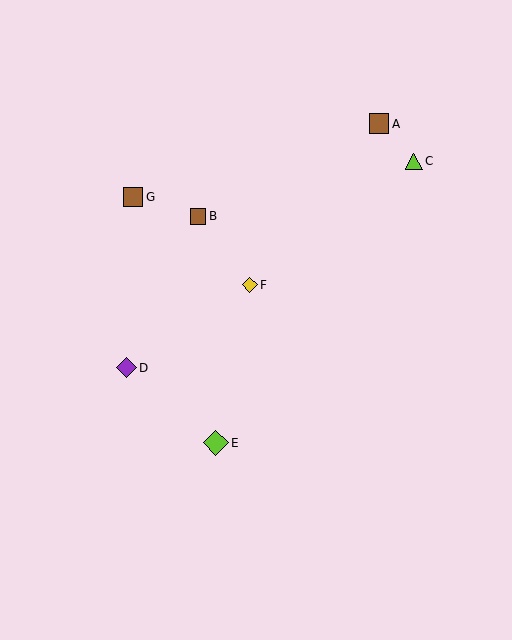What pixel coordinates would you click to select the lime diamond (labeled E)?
Click at (216, 443) to select the lime diamond E.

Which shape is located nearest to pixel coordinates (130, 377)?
The purple diamond (labeled D) at (126, 368) is nearest to that location.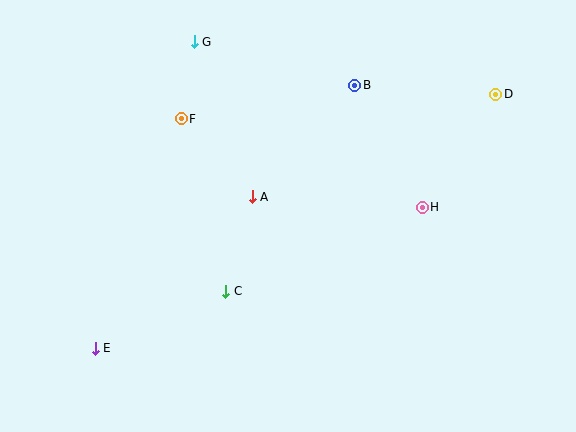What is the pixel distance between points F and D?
The distance between F and D is 315 pixels.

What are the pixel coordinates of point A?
Point A is at (252, 197).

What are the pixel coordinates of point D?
Point D is at (496, 94).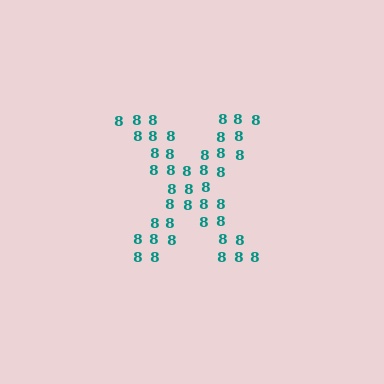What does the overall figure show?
The overall figure shows the letter X.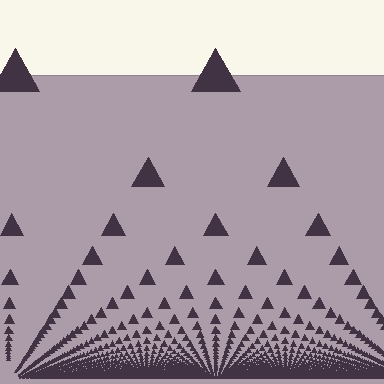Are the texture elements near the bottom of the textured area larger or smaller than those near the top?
Smaller. The gradient is inverted — elements near the bottom are smaller and denser.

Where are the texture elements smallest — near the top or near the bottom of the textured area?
Near the bottom.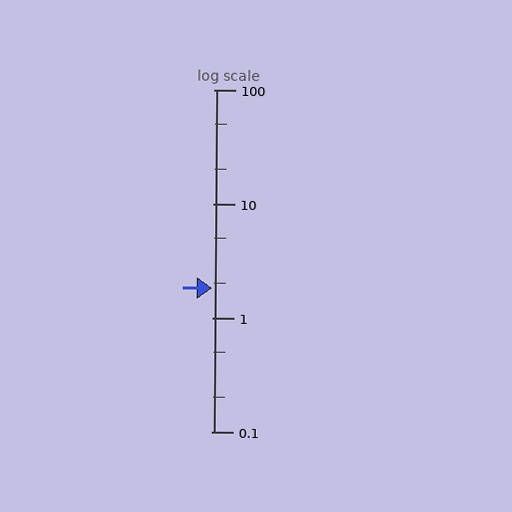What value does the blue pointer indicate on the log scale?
The pointer indicates approximately 1.8.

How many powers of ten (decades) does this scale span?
The scale spans 3 decades, from 0.1 to 100.